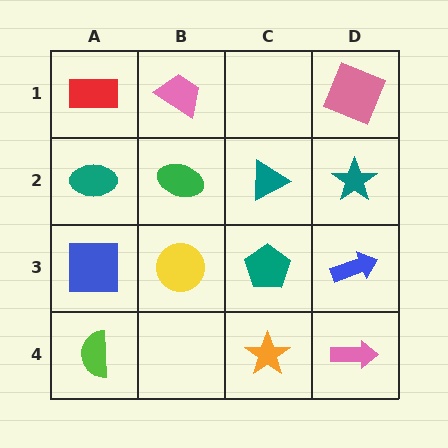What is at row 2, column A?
A teal ellipse.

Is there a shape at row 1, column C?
No, that cell is empty.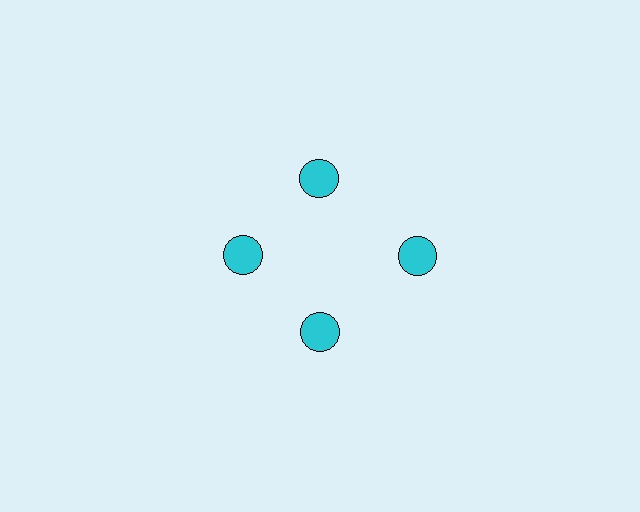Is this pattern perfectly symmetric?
No. The 4 cyan circles are arranged in a ring, but one element near the 3 o'clock position is pushed outward from the center, breaking the 4-fold rotational symmetry.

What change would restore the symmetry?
The symmetry would be restored by moving it inward, back onto the ring so that all 4 circles sit at equal angles and equal distance from the center.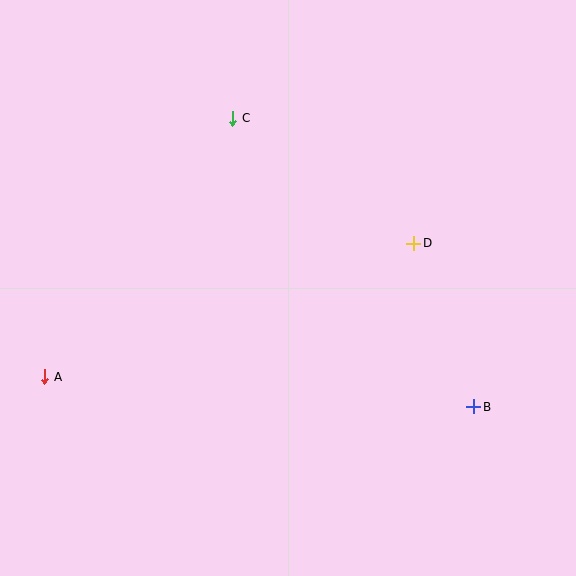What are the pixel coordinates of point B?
Point B is at (474, 407).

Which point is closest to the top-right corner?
Point D is closest to the top-right corner.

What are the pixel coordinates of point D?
Point D is at (414, 243).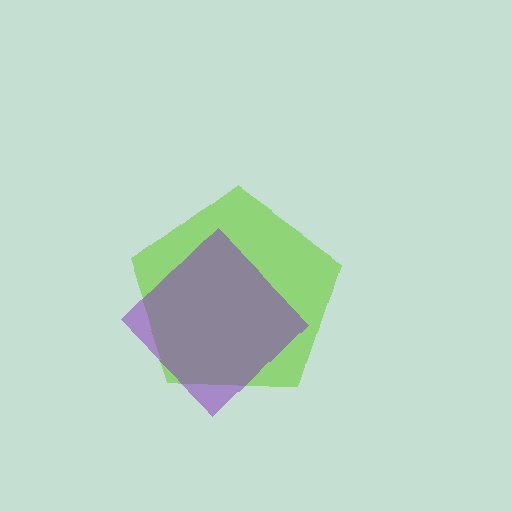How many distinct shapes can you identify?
There are 2 distinct shapes: a lime pentagon, a purple diamond.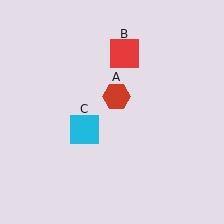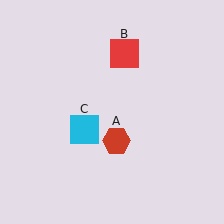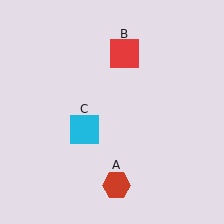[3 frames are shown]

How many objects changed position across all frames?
1 object changed position: red hexagon (object A).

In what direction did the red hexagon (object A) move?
The red hexagon (object A) moved down.